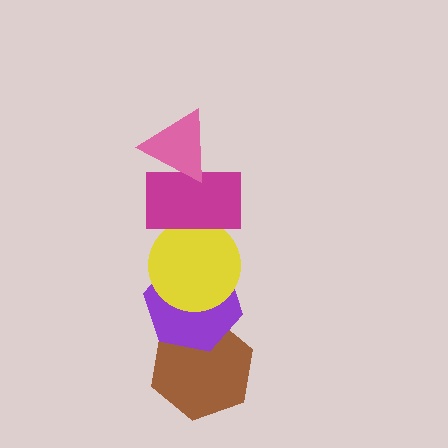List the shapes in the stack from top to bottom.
From top to bottom: the pink triangle, the magenta rectangle, the yellow circle, the purple hexagon, the brown hexagon.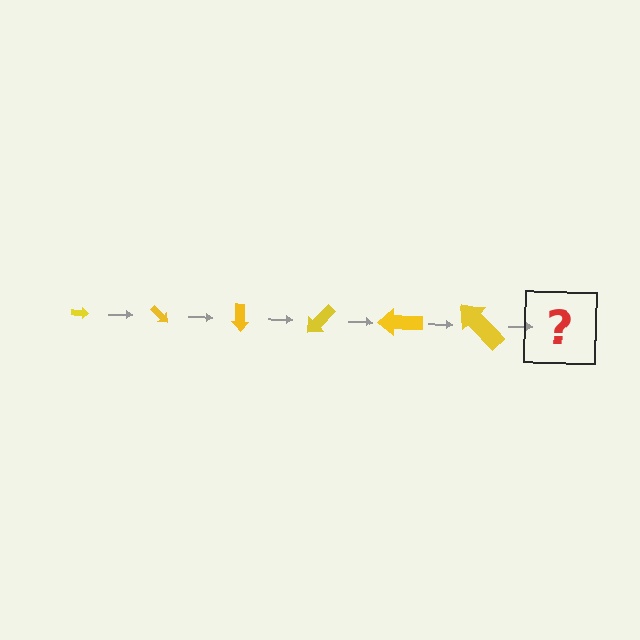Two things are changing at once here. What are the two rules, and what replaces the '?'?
The two rules are that the arrow grows larger each step and it rotates 45 degrees each step. The '?' should be an arrow, larger than the previous one and rotated 270 degrees from the start.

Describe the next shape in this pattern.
It should be an arrow, larger than the previous one and rotated 270 degrees from the start.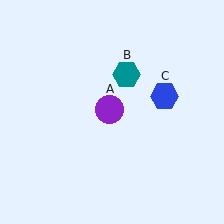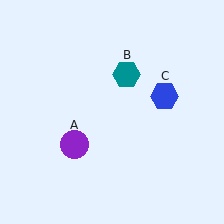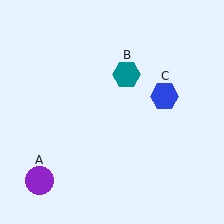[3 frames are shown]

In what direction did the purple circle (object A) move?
The purple circle (object A) moved down and to the left.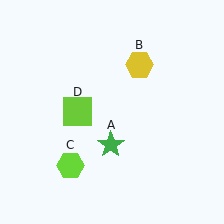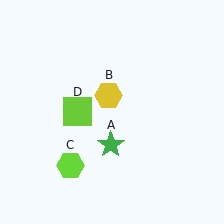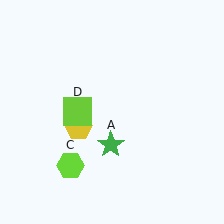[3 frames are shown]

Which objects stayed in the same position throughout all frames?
Green star (object A) and lime hexagon (object C) and lime square (object D) remained stationary.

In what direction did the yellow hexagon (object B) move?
The yellow hexagon (object B) moved down and to the left.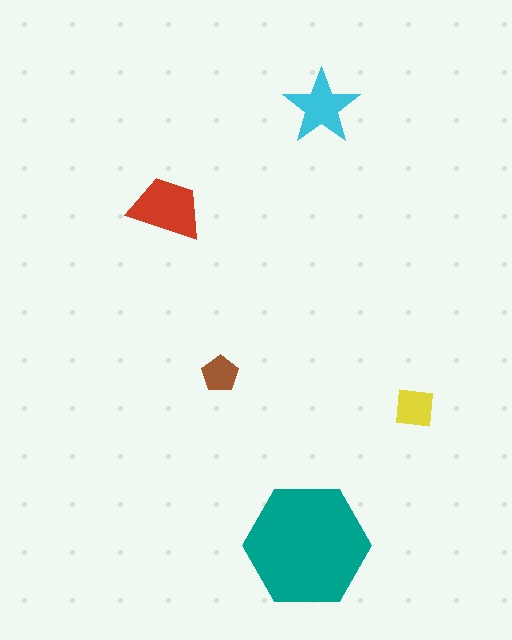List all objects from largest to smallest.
The teal hexagon, the red trapezoid, the cyan star, the yellow square, the brown pentagon.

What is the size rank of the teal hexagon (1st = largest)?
1st.